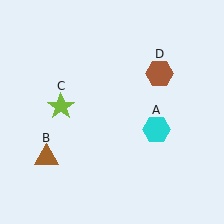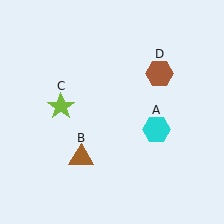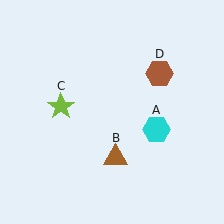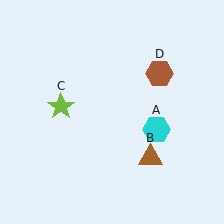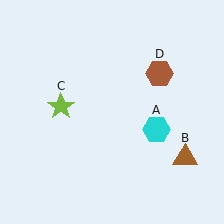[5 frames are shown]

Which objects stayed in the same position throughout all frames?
Cyan hexagon (object A) and lime star (object C) and brown hexagon (object D) remained stationary.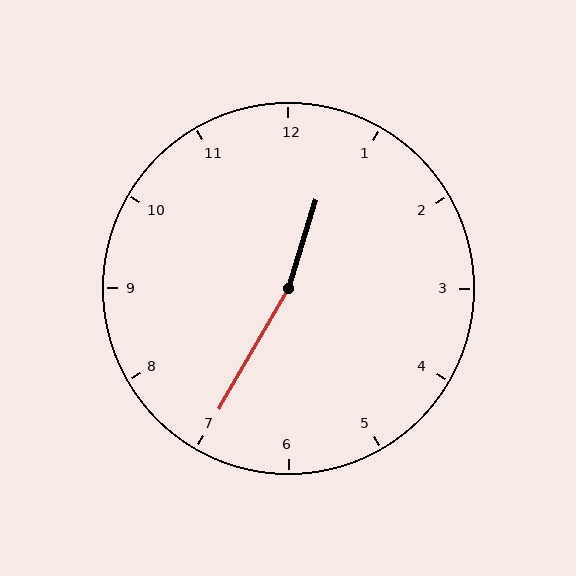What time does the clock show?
12:35.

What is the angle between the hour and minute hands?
Approximately 168 degrees.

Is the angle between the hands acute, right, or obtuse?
It is obtuse.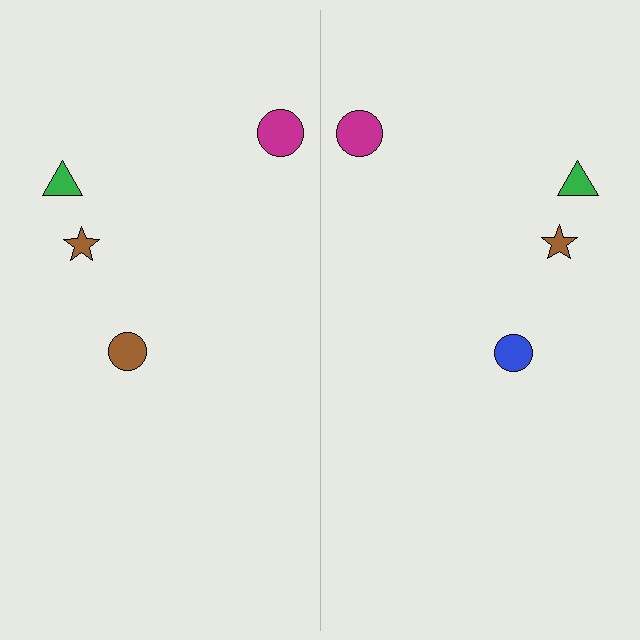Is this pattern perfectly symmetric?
No, the pattern is not perfectly symmetric. The blue circle on the right side breaks the symmetry — its mirror counterpart is brown.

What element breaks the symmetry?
The blue circle on the right side breaks the symmetry — its mirror counterpart is brown.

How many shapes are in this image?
There are 8 shapes in this image.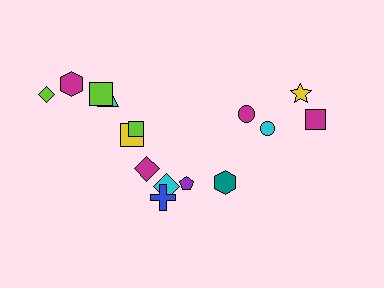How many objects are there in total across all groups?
There are 15 objects.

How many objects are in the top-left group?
There are 6 objects.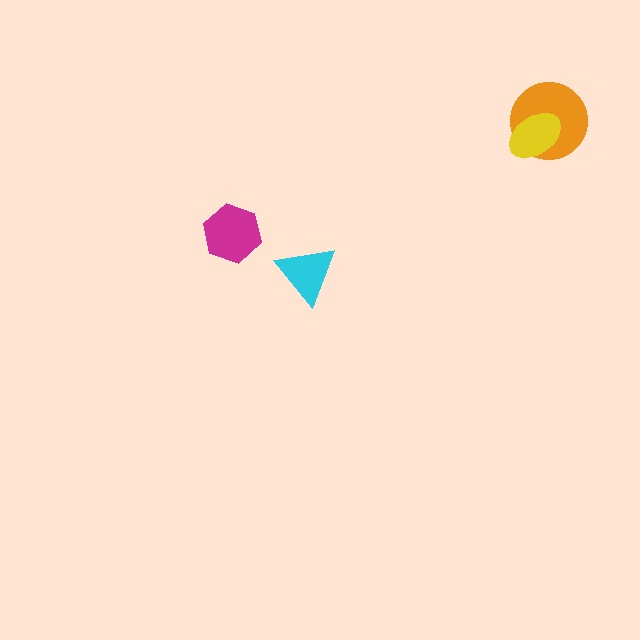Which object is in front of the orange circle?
The yellow ellipse is in front of the orange circle.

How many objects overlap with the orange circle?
1 object overlaps with the orange circle.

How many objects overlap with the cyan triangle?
0 objects overlap with the cyan triangle.